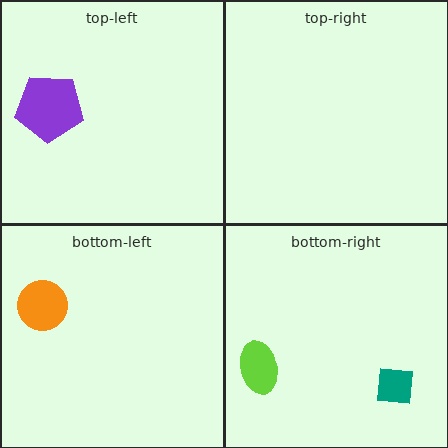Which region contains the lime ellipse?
The bottom-right region.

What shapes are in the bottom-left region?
The orange circle.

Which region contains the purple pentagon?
The top-left region.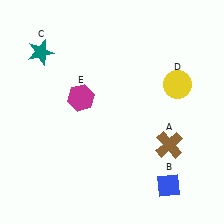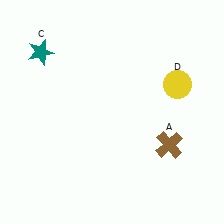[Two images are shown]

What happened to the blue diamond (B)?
The blue diamond (B) was removed in Image 2. It was in the bottom-right area of Image 1.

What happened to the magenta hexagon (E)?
The magenta hexagon (E) was removed in Image 2. It was in the top-left area of Image 1.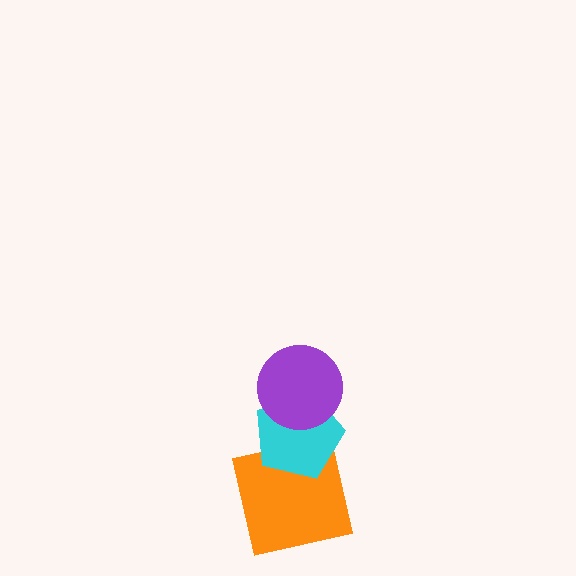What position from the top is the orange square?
The orange square is 3rd from the top.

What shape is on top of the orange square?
The cyan pentagon is on top of the orange square.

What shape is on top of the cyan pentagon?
The purple circle is on top of the cyan pentagon.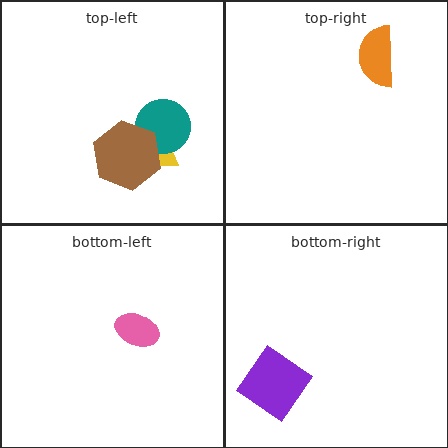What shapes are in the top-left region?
The yellow trapezoid, the teal circle, the brown hexagon.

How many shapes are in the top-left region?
3.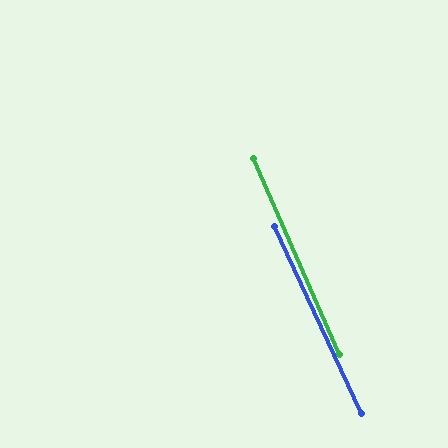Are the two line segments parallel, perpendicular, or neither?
Parallel — their directions differ by only 0.9°.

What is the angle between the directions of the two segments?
Approximately 1 degree.